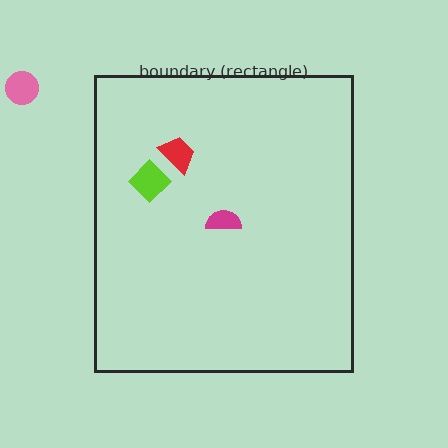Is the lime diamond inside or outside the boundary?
Inside.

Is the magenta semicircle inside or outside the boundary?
Inside.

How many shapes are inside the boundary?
3 inside, 1 outside.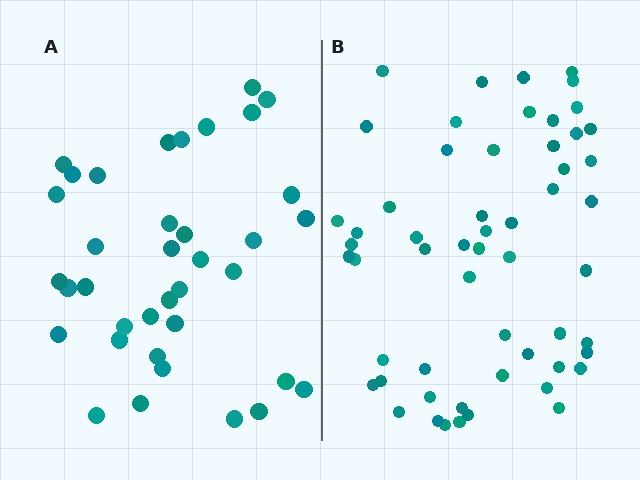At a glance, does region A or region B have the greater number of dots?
Region B (the right region) has more dots.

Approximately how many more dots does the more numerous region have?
Region B has approximately 20 more dots than region A.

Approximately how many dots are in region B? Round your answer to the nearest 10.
About 60 dots. (The exact count is 56, which rounds to 60.)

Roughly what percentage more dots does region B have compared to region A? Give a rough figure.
About 50% more.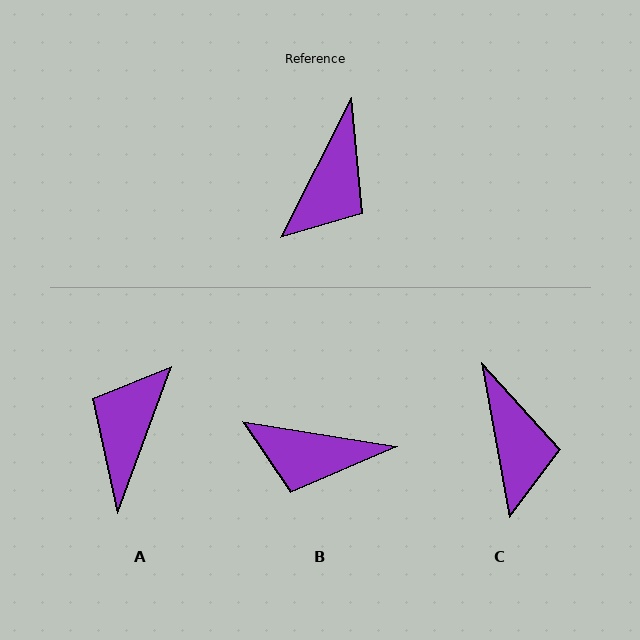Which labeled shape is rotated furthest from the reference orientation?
A, about 173 degrees away.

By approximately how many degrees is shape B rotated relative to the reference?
Approximately 72 degrees clockwise.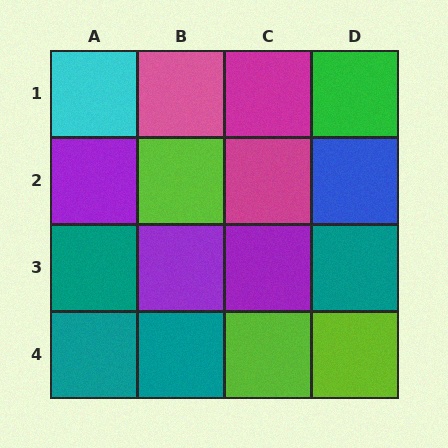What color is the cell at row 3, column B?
Purple.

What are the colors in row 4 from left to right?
Teal, teal, lime, lime.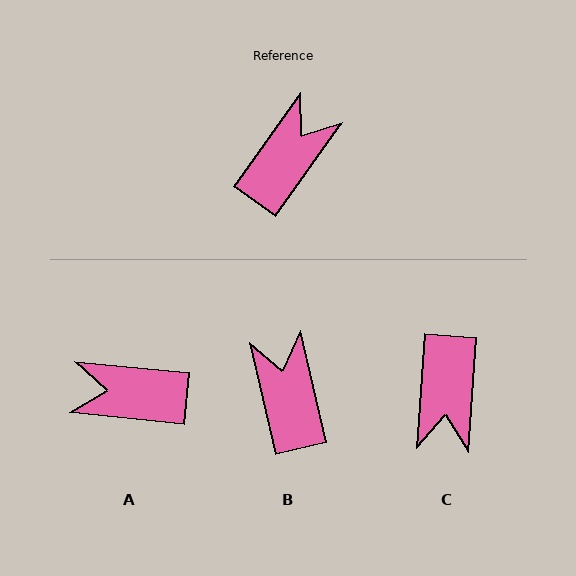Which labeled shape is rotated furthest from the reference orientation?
C, about 149 degrees away.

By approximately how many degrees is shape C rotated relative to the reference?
Approximately 149 degrees clockwise.